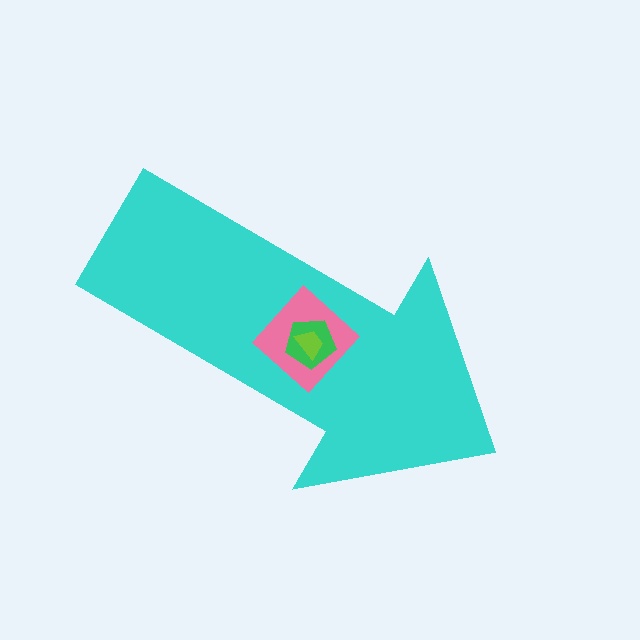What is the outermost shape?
The cyan arrow.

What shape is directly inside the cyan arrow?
The pink diamond.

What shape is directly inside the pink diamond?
The green pentagon.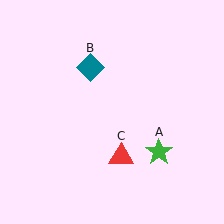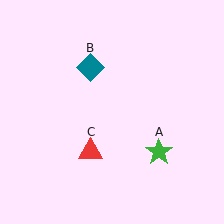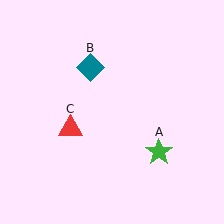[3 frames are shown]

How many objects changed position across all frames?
1 object changed position: red triangle (object C).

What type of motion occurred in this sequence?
The red triangle (object C) rotated clockwise around the center of the scene.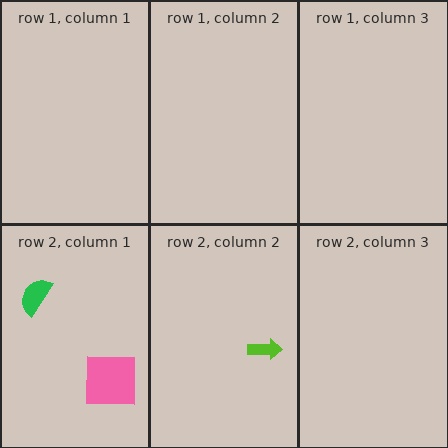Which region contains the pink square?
The row 2, column 1 region.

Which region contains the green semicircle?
The row 2, column 1 region.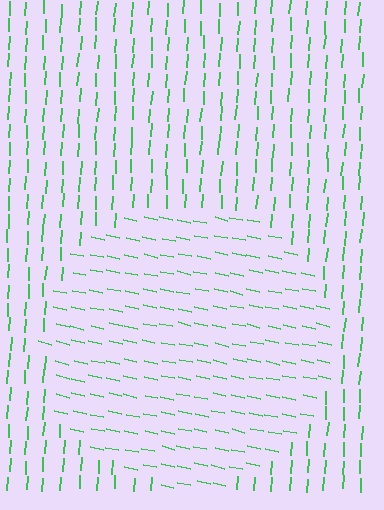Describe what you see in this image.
The image is filled with small green line segments. A circle region in the image has lines oriented differently from the surrounding lines, creating a visible texture boundary.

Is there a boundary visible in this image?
Yes, there is a texture boundary formed by a change in line orientation.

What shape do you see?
I see a circle.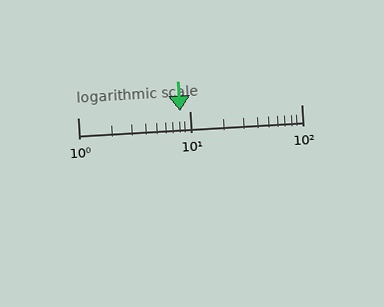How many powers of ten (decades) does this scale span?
The scale spans 2 decades, from 1 to 100.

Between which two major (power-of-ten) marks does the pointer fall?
The pointer is between 1 and 10.